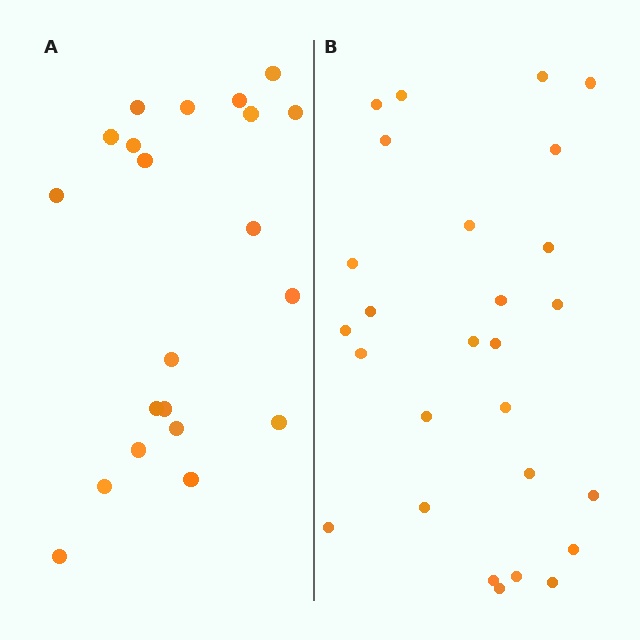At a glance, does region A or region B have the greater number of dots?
Region B (the right region) has more dots.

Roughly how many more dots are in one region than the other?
Region B has about 6 more dots than region A.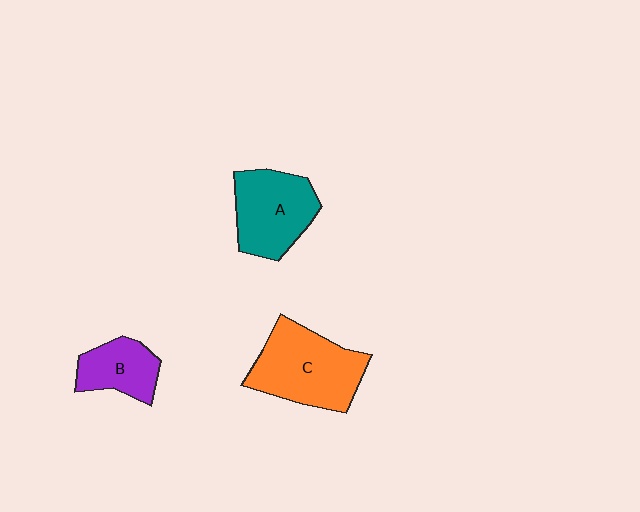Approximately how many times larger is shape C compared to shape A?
Approximately 1.2 times.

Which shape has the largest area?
Shape C (orange).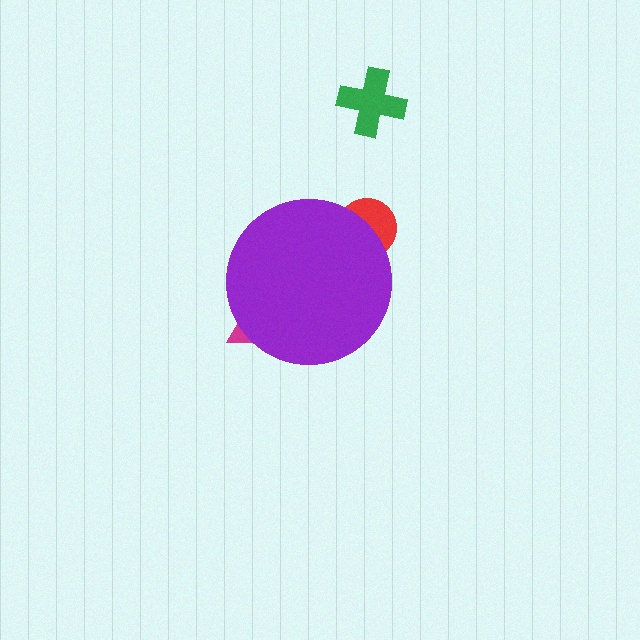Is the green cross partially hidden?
No, the green cross is fully visible.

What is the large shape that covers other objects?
A purple circle.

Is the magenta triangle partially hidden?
Yes, the magenta triangle is partially hidden behind the purple circle.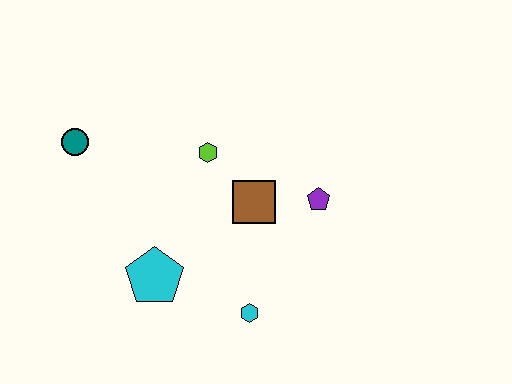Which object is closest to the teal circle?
The lime hexagon is closest to the teal circle.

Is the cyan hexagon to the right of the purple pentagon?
No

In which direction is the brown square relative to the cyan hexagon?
The brown square is above the cyan hexagon.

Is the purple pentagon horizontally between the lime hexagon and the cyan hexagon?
No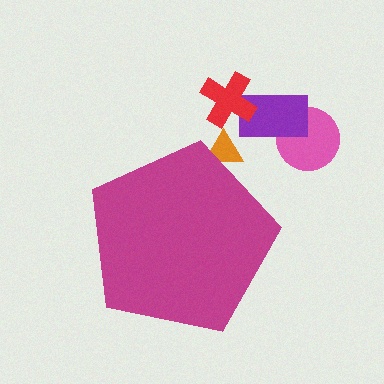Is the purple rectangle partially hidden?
No, the purple rectangle is fully visible.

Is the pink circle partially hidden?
No, the pink circle is fully visible.